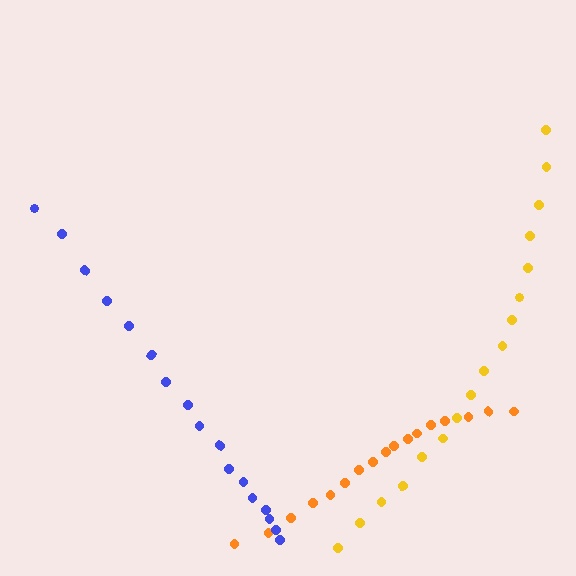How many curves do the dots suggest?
There are 3 distinct paths.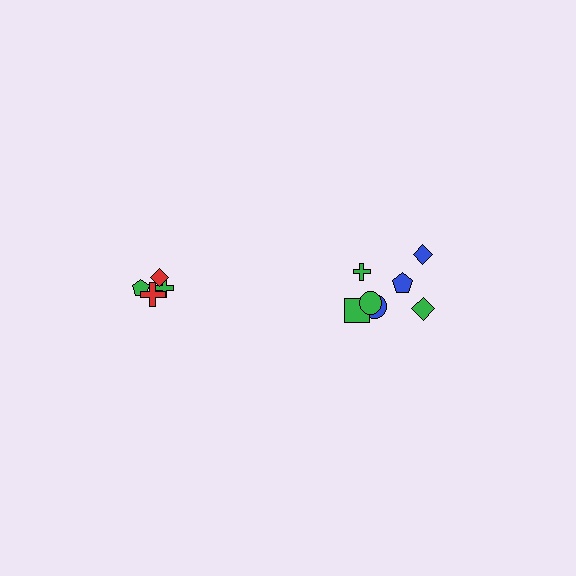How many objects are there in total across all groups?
There are 11 objects.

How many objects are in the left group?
There are 4 objects.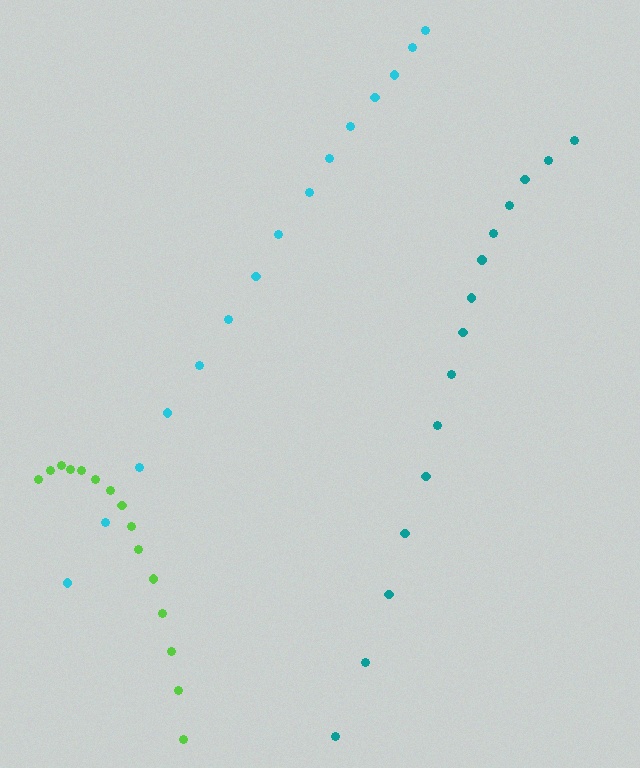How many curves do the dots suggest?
There are 3 distinct paths.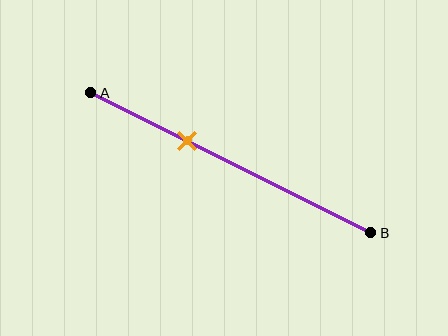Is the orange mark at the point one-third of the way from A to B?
Yes, the mark is approximately at the one-third point.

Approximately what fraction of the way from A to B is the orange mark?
The orange mark is approximately 35% of the way from A to B.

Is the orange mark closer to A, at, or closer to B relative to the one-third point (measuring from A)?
The orange mark is approximately at the one-third point of segment AB.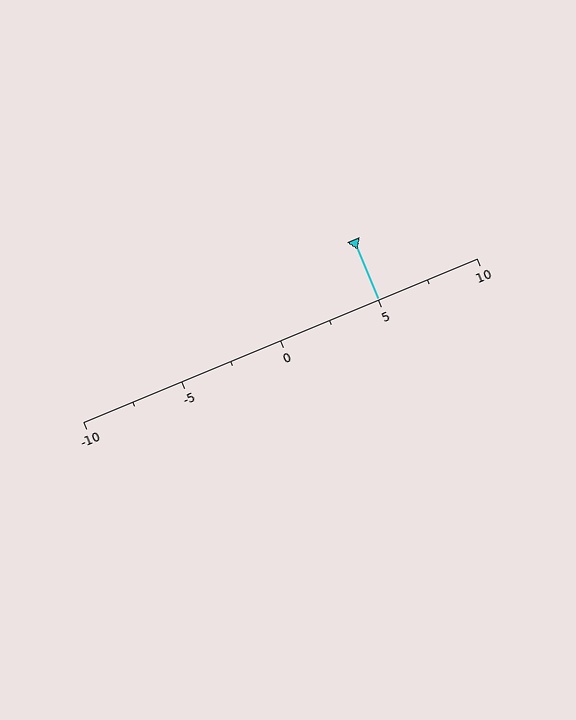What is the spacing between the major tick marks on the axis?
The major ticks are spaced 5 apart.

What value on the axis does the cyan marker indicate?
The marker indicates approximately 5.